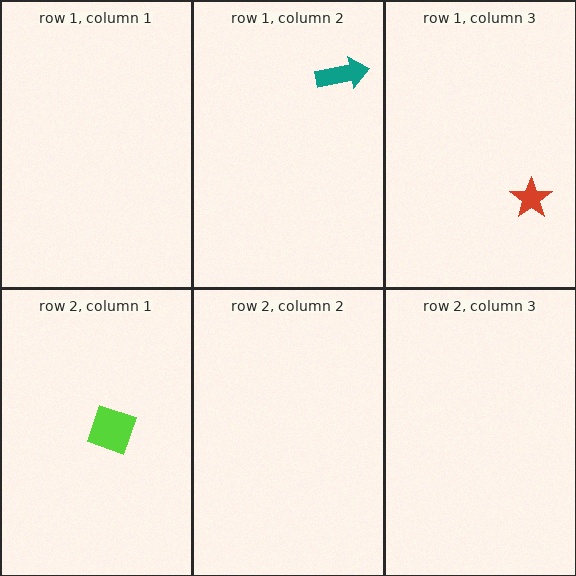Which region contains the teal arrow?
The row 1, column 2 region.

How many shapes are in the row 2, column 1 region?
1.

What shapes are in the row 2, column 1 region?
The lime diamond.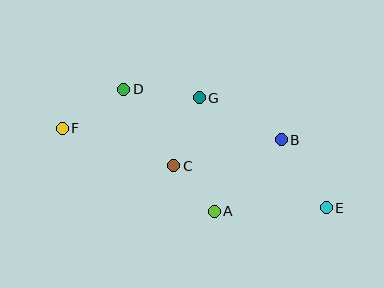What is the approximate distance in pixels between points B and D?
The distance between B and D is approximately 165 pixels.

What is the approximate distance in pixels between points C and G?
The distance between C and G is approximately 73 pixels.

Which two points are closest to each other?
Points A and C are closest to each other.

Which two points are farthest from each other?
Points E and F are farthest from each other.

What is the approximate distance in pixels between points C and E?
The distance between C and E is approximately 158 pixels.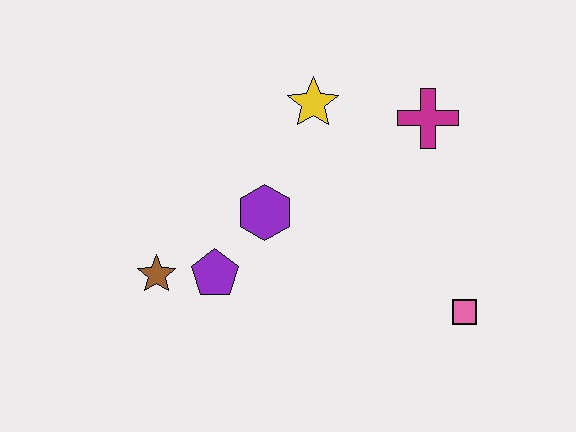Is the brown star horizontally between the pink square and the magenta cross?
No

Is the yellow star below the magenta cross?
No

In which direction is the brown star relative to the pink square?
The brown star is to the left of the pink square.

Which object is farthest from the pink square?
The brown star is farthest from the pink square.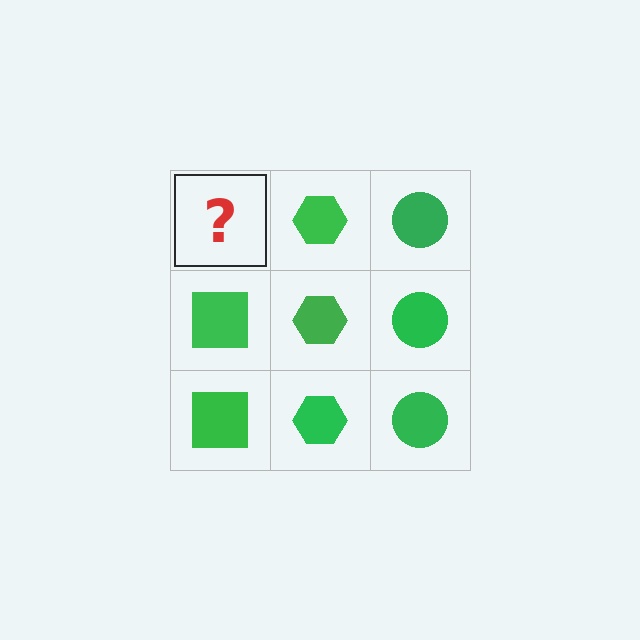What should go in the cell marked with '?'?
The missing cell should contain a green square.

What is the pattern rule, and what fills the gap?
The rule is that each column has a consistent shape. The gap should be filled with a green square.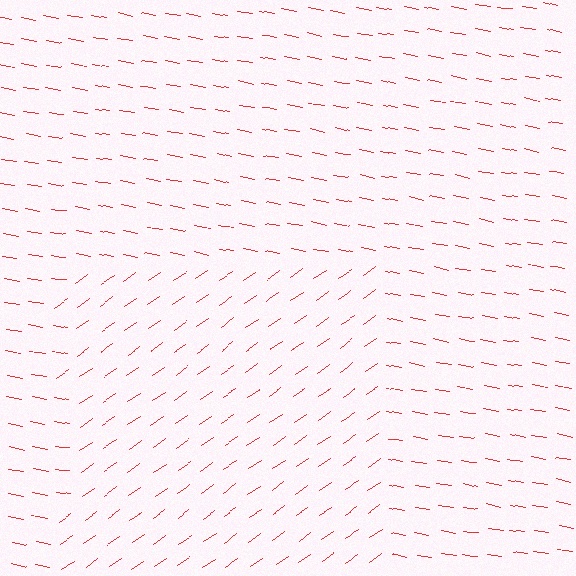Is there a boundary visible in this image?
Yes, there is a texture boundary formed by a change in line orientation.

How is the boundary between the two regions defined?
The boundary is defined purely by a change in line orientation (approximately 45 degrees difference). All lines are the same color and thickness.